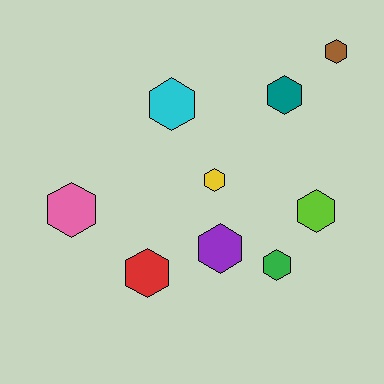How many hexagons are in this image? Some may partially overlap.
There are 9 hexagons.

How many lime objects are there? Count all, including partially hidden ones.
There is 1 lime object.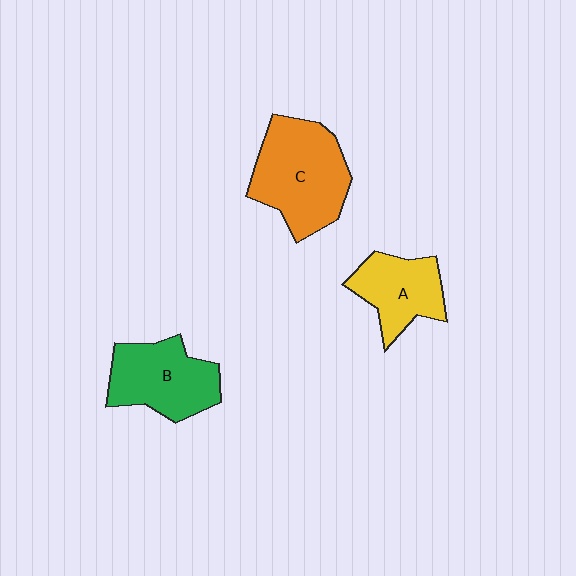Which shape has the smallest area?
Shape A (yellow).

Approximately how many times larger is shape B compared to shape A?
Approximately 1.2 times.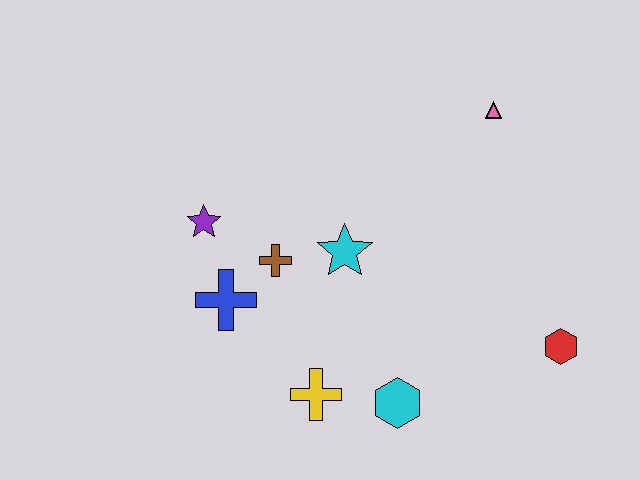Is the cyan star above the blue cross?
Yes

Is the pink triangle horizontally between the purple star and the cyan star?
No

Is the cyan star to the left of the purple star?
No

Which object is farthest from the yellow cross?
The pink triangle is farthest from the yellow cross.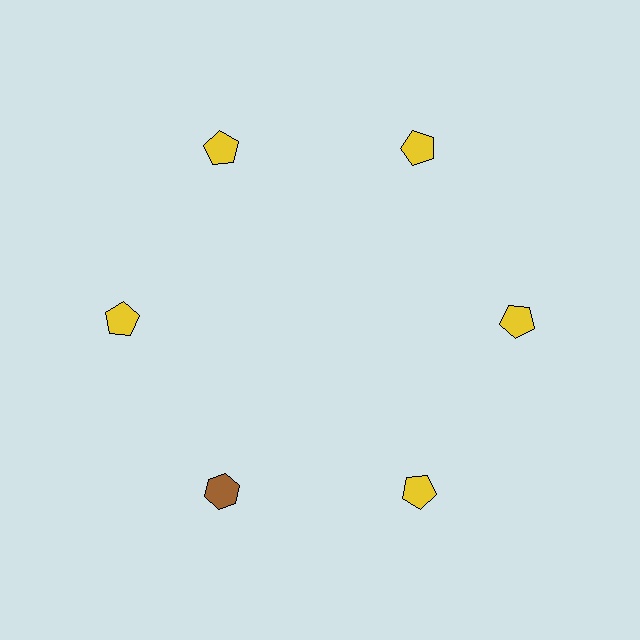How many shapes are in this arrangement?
There are 6 shapes arranged in a ring pattern.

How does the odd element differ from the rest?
It differs in both color (brown instead of yellow) and shape (hexagon instead of pentagon).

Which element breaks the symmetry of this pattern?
The brown hexagon at roughly the 7 o'clock position breaks the symmetry. All other shapes are yellow pentagons.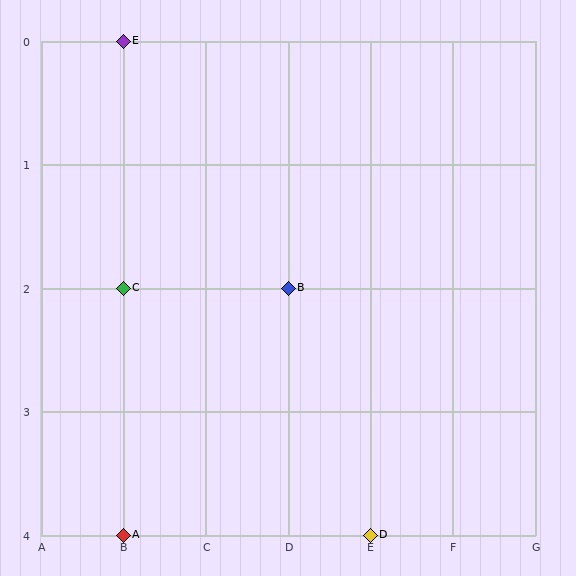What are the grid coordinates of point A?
Point A is at grid coordinates (B, 4).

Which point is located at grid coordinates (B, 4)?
Point A is at (B, 4).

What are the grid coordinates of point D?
Point D is at grid coordinates (E, 4).